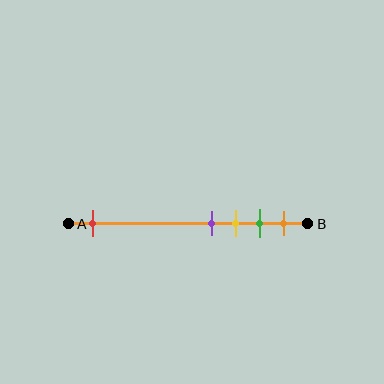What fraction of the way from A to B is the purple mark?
The purple mark is approximately 60% (0.6) of the way from A to B.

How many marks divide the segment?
There are 5 marks dividing the segment.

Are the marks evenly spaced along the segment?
No, the marks are not evenly spaced.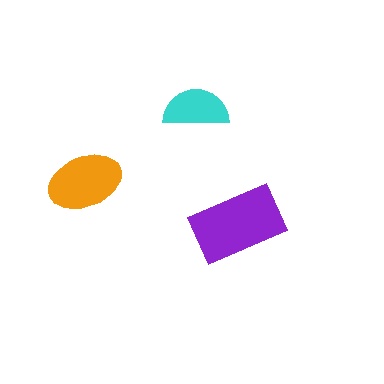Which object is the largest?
The purple rectangle.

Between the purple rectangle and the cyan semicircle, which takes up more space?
The purple rectangle.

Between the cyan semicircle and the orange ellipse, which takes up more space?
The orange ellipse.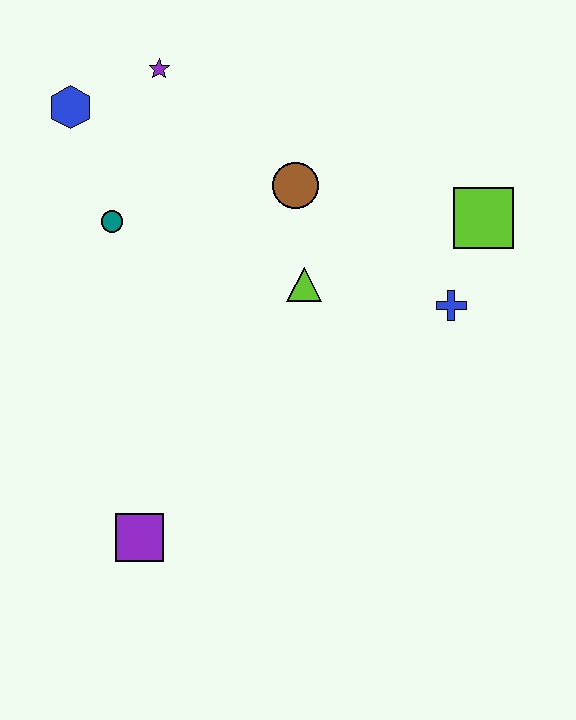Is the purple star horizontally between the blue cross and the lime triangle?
No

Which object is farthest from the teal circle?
The lime square is farthest from the teal circle.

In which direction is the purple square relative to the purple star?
The purple square is below the purple star.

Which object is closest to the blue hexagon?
The purple star is closest to the blue hexagon.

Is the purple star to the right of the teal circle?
Yes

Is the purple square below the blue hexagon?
Yes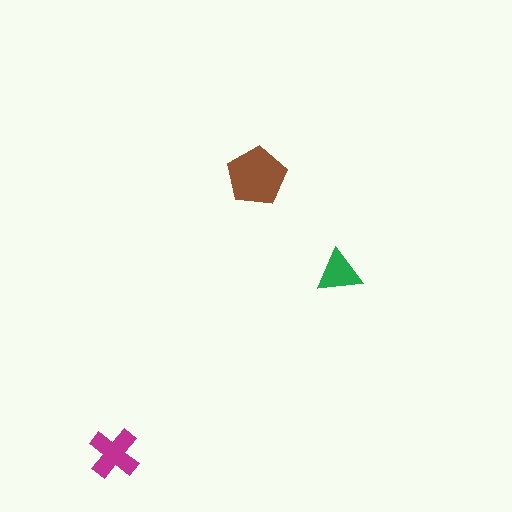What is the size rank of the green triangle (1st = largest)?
3rd.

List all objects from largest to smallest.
The brown pentagon, the magenta cross, the green triangle.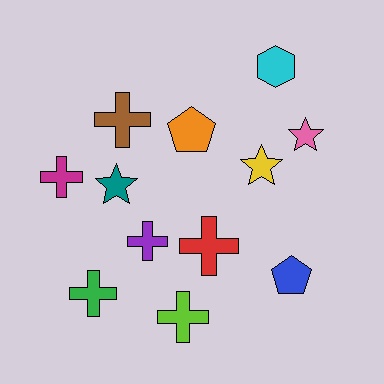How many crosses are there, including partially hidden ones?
There are 6 crosses.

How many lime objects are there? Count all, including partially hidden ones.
There is 1 lime object.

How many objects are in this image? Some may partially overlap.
There are 12 objects.